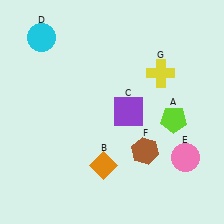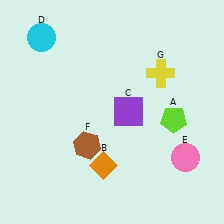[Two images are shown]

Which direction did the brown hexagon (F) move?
The brown hexagon (F) moved left.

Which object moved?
The brown hexagon (F) moved left.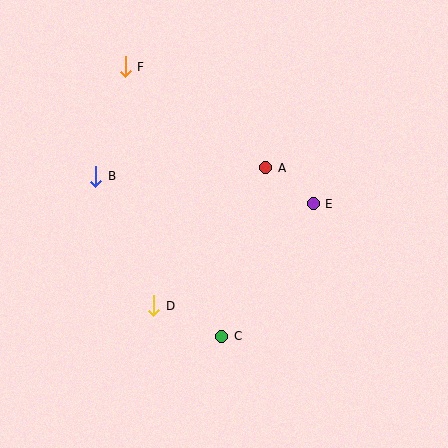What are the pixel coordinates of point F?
Point F is at (125, 67).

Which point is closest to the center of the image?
Point A at (266, 168) is closest to the center.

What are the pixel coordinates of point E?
Point E is at (313, 204).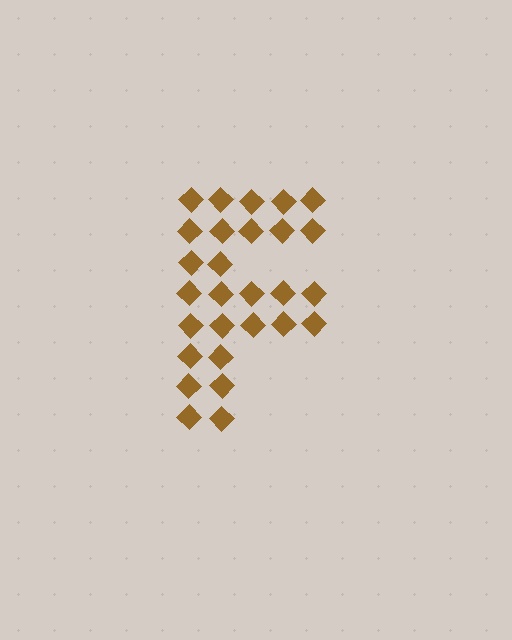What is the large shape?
The large shape is the letter F.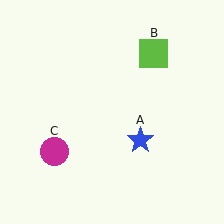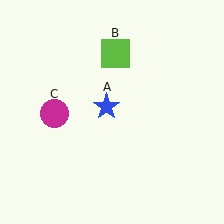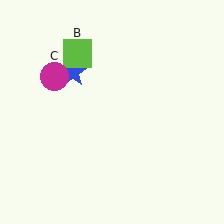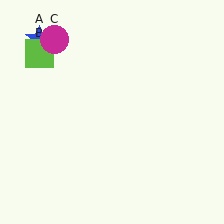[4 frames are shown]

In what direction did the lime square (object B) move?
The lime square (object B) moved left.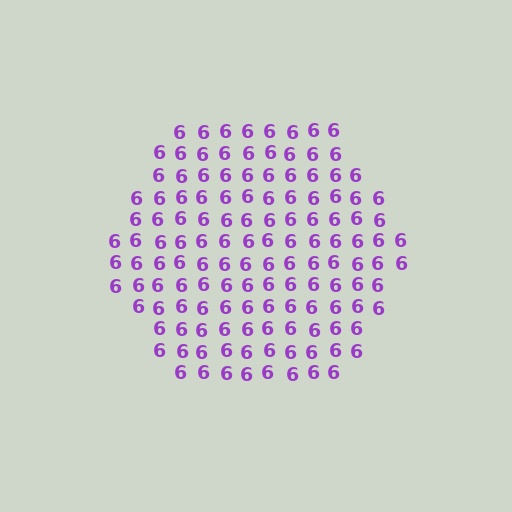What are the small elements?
The small elements are digit 6's.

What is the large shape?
The large shape is a hexagon.